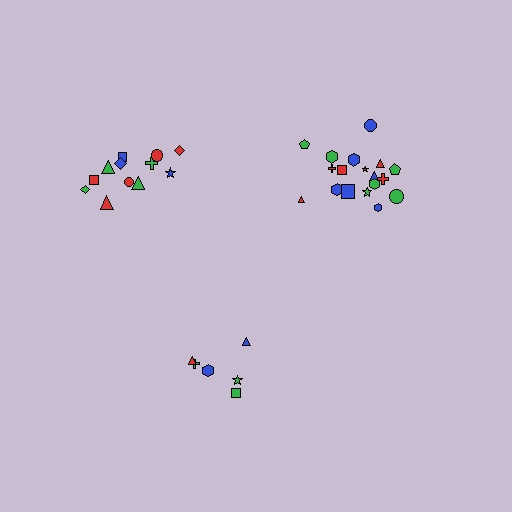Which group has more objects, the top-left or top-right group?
The top-right group.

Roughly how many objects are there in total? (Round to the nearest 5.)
Roughly 35 objects in total.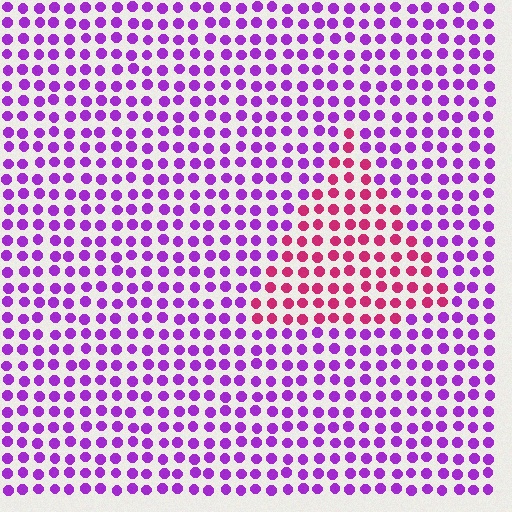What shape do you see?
I see a triangle.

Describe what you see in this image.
The image is filled with small purple elements in a uniform arrangement. A triangle-shaped region is visible where the elements are tinted to a slightly different hue, forming a subtle color boundary.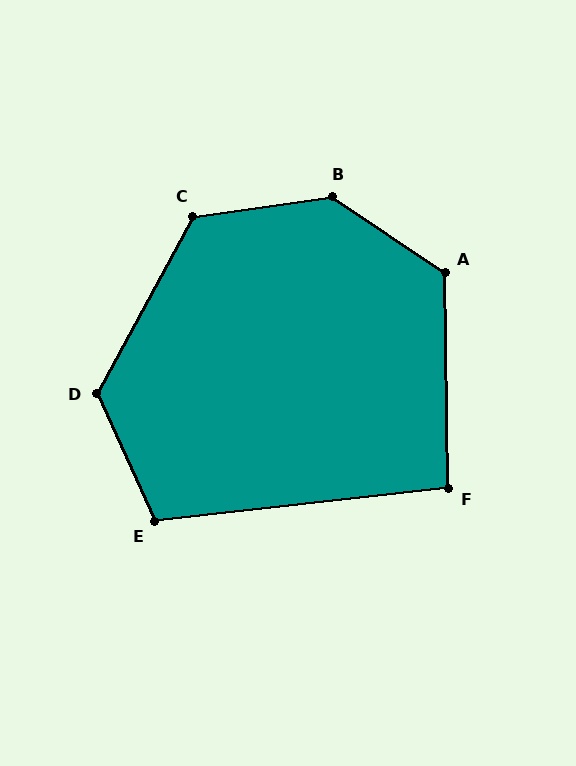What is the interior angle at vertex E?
Approximately 108 degrees (obtuse).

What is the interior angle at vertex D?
Approximately 127 degrees (obtuse).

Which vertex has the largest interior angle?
B, at approximately 138 degrees.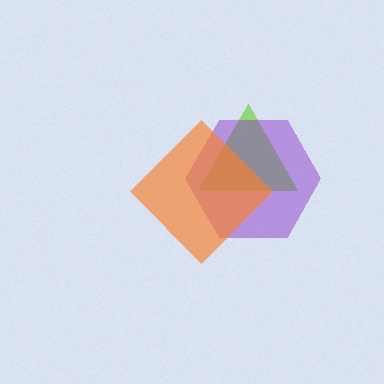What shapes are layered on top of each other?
The layered shapes are: a lime triangle, a purple hexagon, an orange diamond.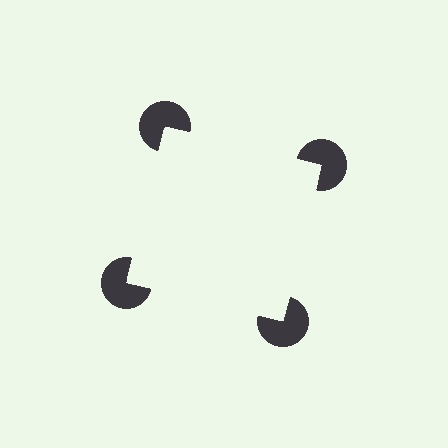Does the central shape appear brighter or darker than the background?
It typically appears slightly brighter than the background, even though no actual brightness change is drawn.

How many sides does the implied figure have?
4 sides.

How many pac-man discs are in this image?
There are 4 — one at each vertex of the illusory square.